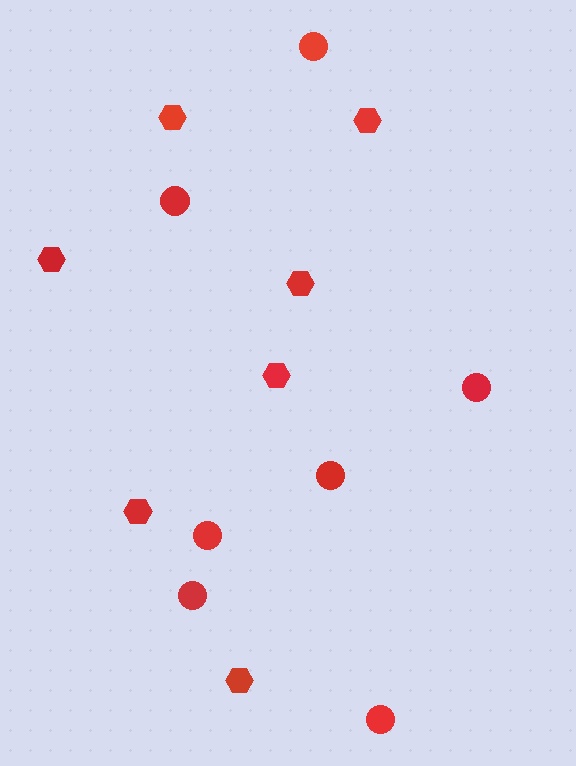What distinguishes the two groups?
There are 2 groups: one group of hexagons (7) and one group of circles (7).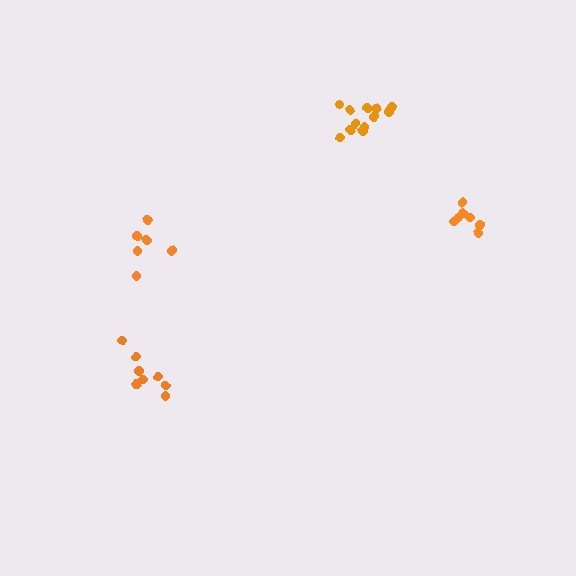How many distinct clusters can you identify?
There are 4 distinct clusters.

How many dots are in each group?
Group 1: 7 dots, Group 2: 6 dots, Group 3: 12 dots, Group 4: 8 dots (33 total).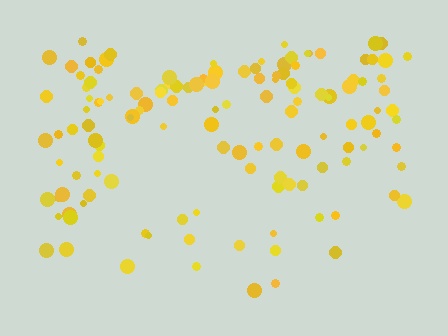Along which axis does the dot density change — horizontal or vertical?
Vertical.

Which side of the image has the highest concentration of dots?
The top.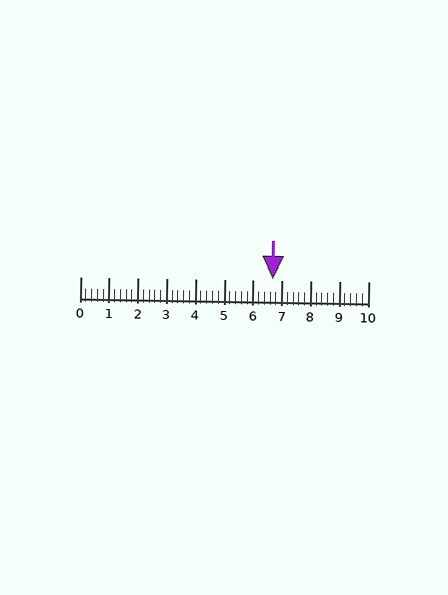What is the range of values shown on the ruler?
The ruler shows values from 0 to 10.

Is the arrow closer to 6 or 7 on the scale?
The arrow is closer to 7.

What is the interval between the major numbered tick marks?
The major tick marks are spaced 1 units apart.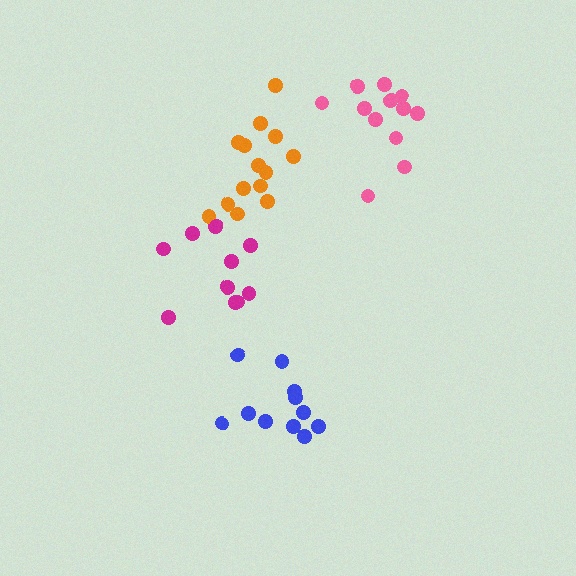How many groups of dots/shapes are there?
There are 4 groups.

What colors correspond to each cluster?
The clusters are colored: blue, orange, magenta, pink.